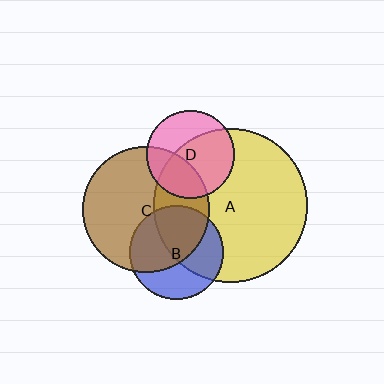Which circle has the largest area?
Circle A (yellow).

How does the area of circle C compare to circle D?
Approximately 2.1 times.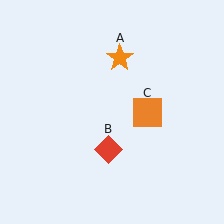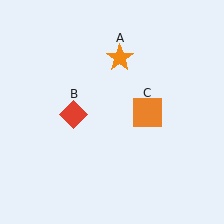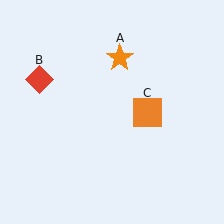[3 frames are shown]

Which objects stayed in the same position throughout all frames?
Orange star (object A) and orange square (object C) remained stationary.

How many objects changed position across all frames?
1 object changed position: red diamond (object B).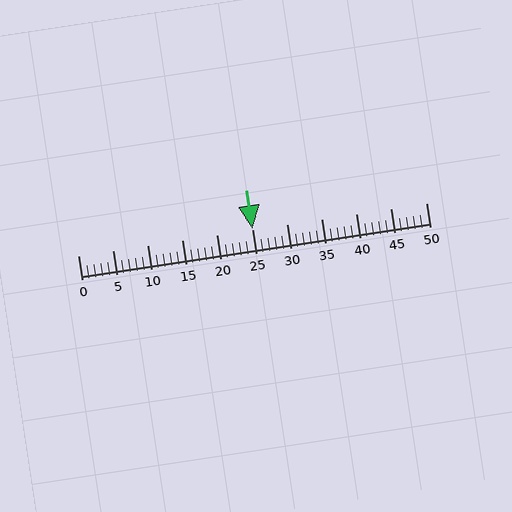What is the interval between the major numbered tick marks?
The major tick marks are spaced 5 units apart.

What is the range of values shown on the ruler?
The ruler shows values from 0 to 50.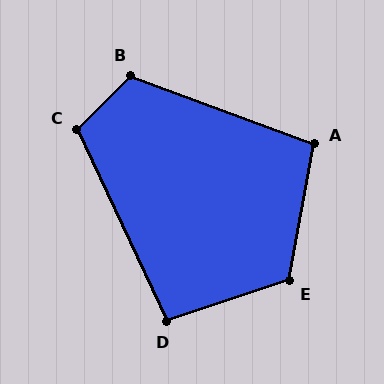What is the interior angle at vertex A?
Approximately 100 degrees (obtuse).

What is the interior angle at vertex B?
Approximately 115 degrees (obtuse).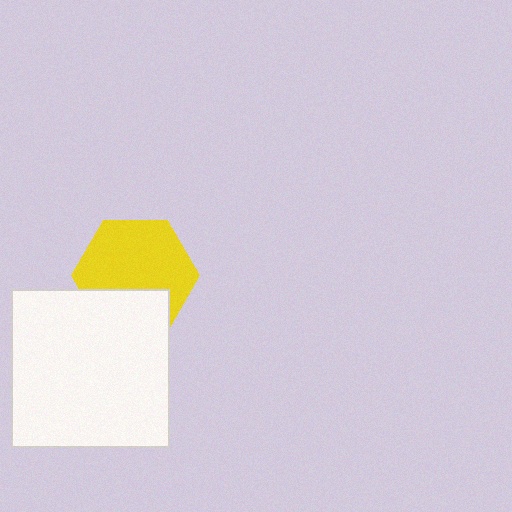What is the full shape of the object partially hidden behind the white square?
The partially hidden object is a yellow hexagon.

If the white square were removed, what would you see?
You would see the complete yellow hexagon.